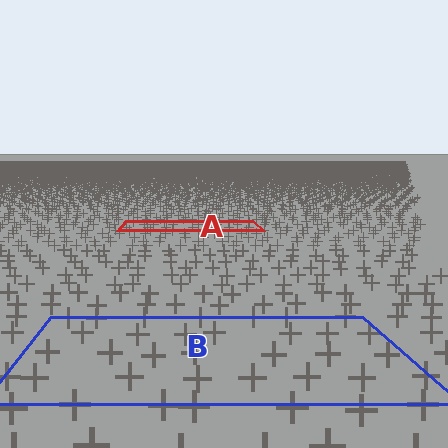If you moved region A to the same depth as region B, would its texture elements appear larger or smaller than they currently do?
They would appear larger. At a closer depth, the same texture elements are projected at a bigger on-screen size.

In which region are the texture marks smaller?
The texture marks are smaller in region A, because it is farther away.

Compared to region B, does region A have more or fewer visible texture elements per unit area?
Region A has more texture elements per unit area — they are packed more densely because it is farther away.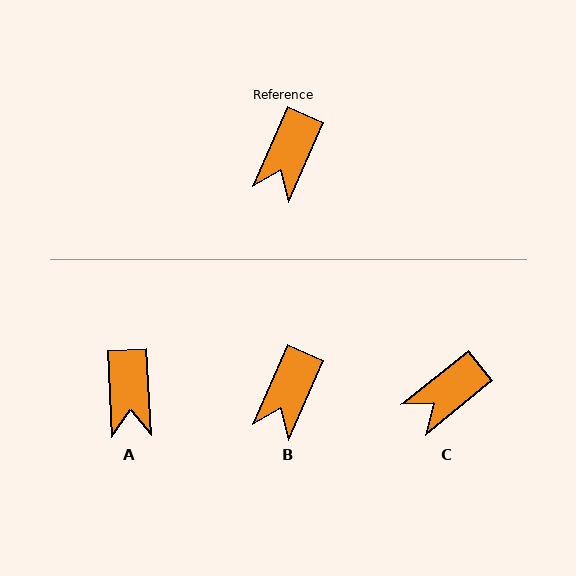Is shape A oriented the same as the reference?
No, it is off by about 27 degrees.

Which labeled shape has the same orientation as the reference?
B.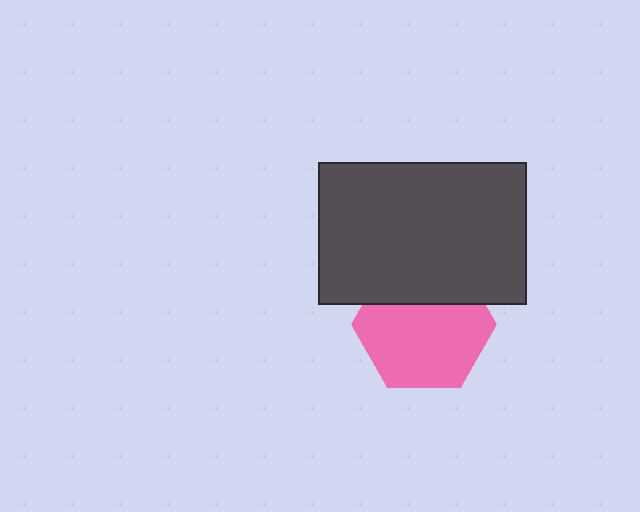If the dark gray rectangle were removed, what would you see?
You would see the complete pink hexagon.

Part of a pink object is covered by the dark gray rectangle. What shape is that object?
It is a hexagon.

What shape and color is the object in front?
The object in front is a dark gray rectangle.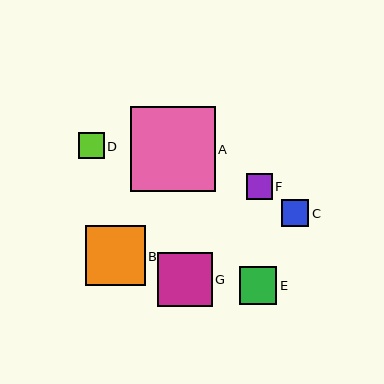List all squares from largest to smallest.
From largest to smallest: A, B, G, E, C, D, F.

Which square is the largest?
Square A is the largest with a size of approximately 84 pixels.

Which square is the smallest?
Square F is the smallest with a size of approximately 26 pixels.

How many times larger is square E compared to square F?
Square E is approximately 1.4 times the size of square F.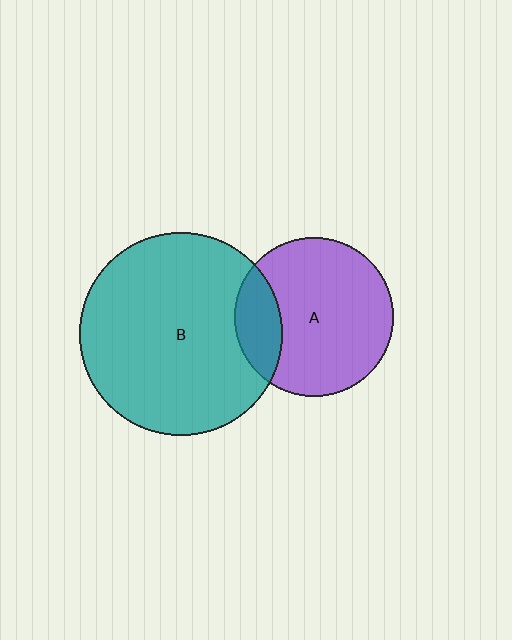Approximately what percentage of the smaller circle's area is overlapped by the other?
Approximately 20%.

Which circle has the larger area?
Circle B (teal).